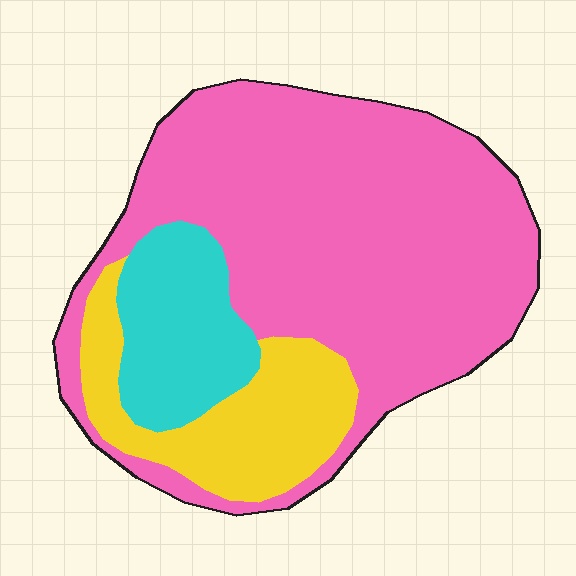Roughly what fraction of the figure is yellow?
Yellow covers about 20% of the figure.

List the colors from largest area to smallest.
From largest to smallest: pink, yellow, cyan.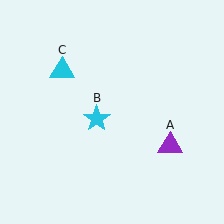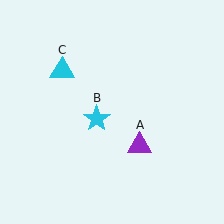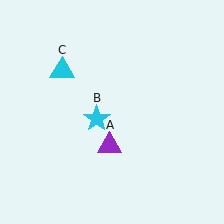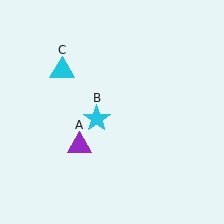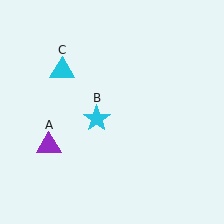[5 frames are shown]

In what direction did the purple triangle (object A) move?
The purple triangle (object A) moved left.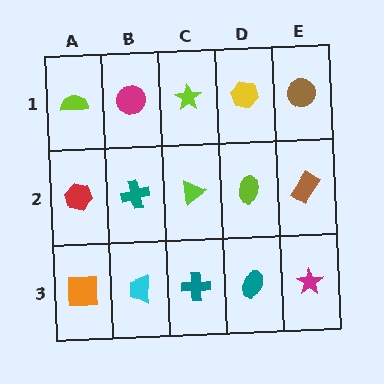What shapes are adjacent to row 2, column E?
A brown circle (row 1, column E), a magenta star (row 3, column E), a lime ellipse (row 2, column D).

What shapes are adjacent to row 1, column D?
A lime ellipse (row 2, column D), a lime star (row 1, column C), a brown circle (row 1, column E).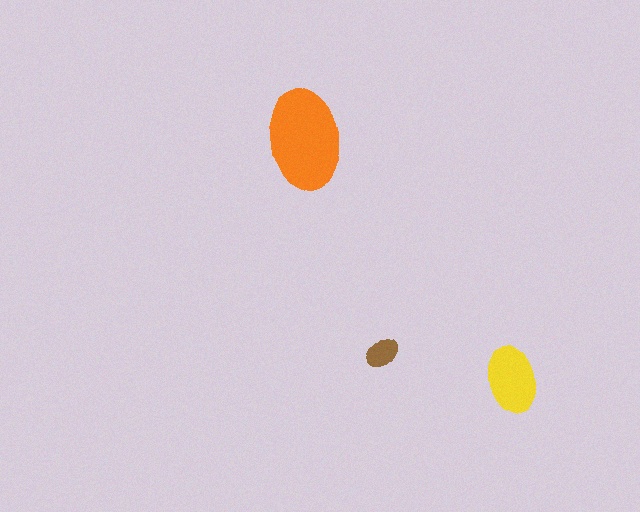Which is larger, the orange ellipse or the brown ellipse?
The orange one.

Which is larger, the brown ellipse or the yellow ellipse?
The yellow one.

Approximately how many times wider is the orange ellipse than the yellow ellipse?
About 1.5 times wider.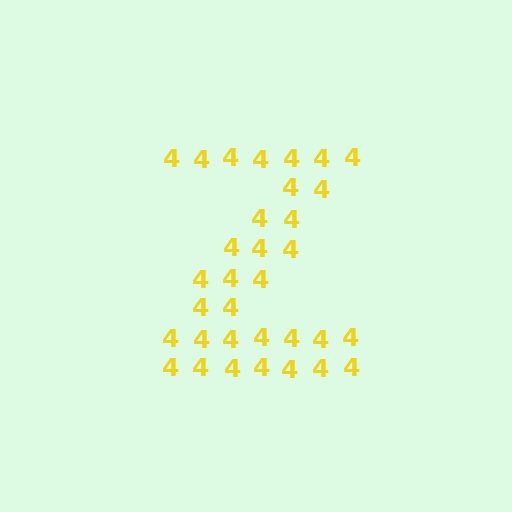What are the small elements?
The small elements are digit 4's.